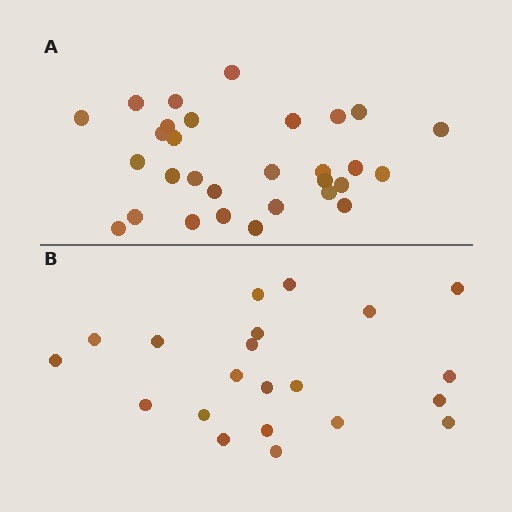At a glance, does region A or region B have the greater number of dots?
Region A (the top region) has more dots.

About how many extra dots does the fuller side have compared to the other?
Region A has roughly 8 or so more dots than region B.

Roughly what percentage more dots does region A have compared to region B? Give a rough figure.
About 45% more.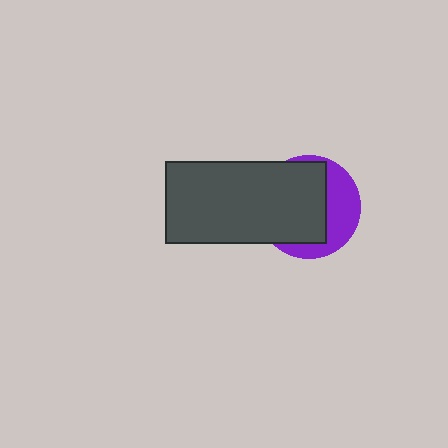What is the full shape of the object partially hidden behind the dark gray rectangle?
The partially hidden object is a purple circle.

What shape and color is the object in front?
The object in front is a dark gray rectangle.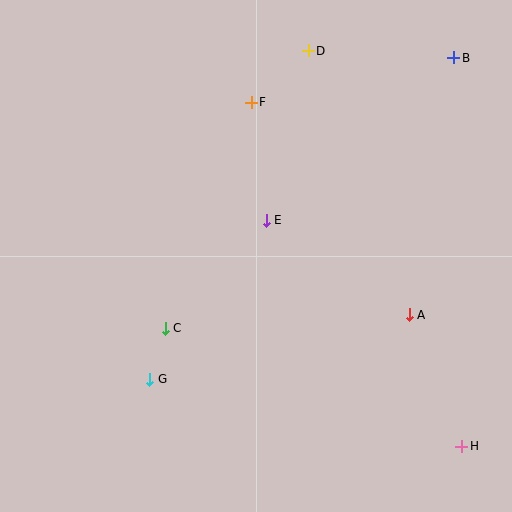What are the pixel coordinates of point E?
Point E is at (266, 220).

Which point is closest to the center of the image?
Point E at (266, 220) is closest to the center.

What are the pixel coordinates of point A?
Point A is at (409, 315).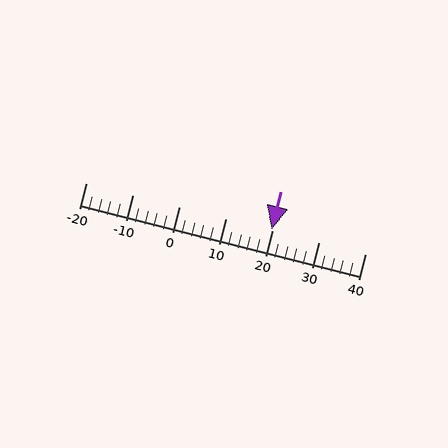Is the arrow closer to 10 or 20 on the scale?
The arrow is closer to 20.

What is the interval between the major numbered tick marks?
The major tick marks are spaced 10 units apart.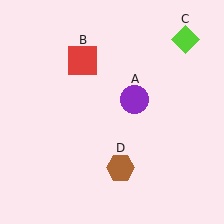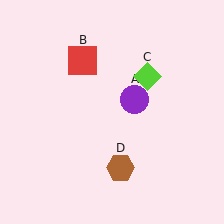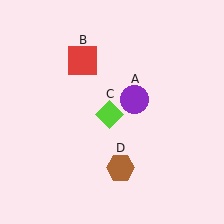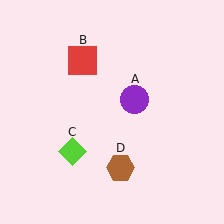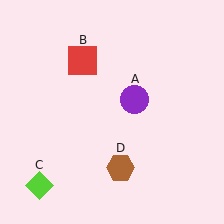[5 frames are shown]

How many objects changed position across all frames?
1 object changed position: lime diamond (object C).